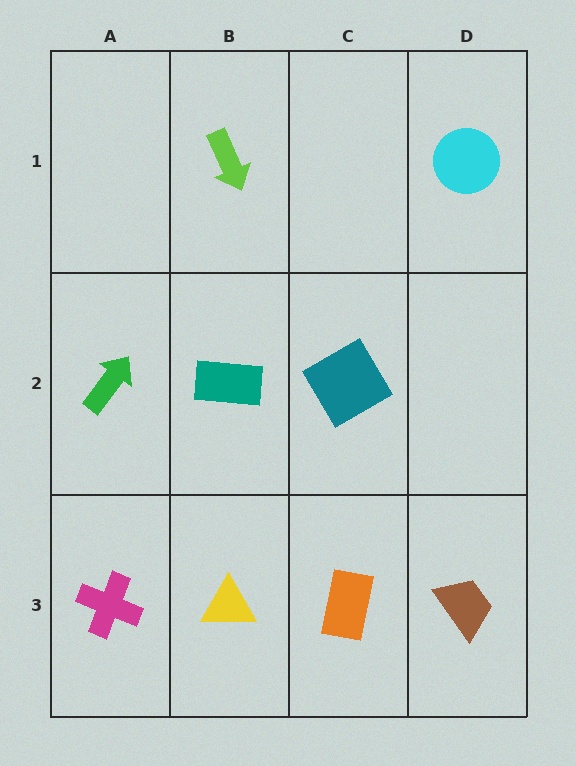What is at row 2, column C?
A teal diamond.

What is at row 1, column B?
A lime arrow.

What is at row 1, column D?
A cyan circle.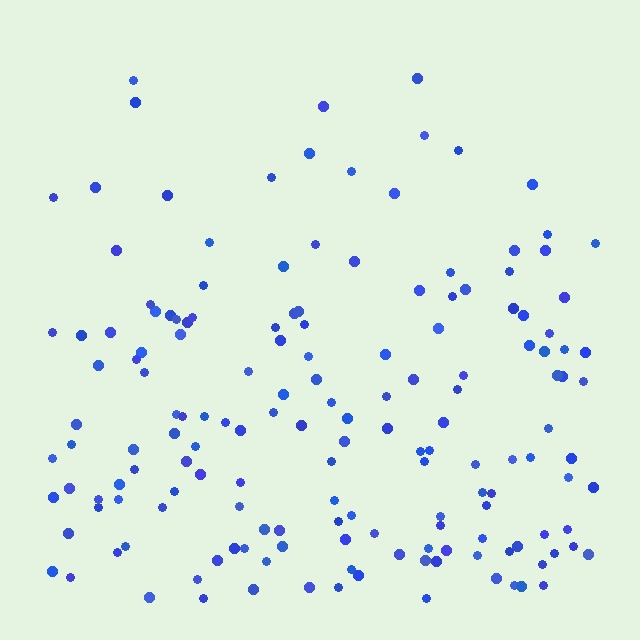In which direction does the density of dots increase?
From top to bottom, with the bottom side densest.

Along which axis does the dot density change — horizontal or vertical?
Vertical.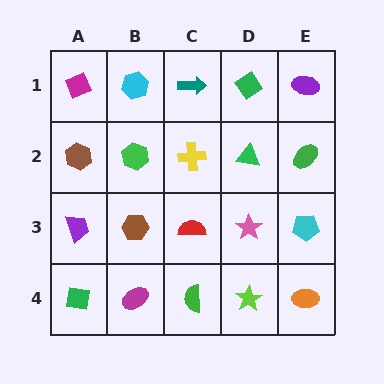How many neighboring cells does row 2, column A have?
3.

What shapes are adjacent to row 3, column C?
A yellow cross (row 2, column C), a green semicircle (row 4, column C), a brown hexagon (row 3, column B), a pink star (row 3, column D).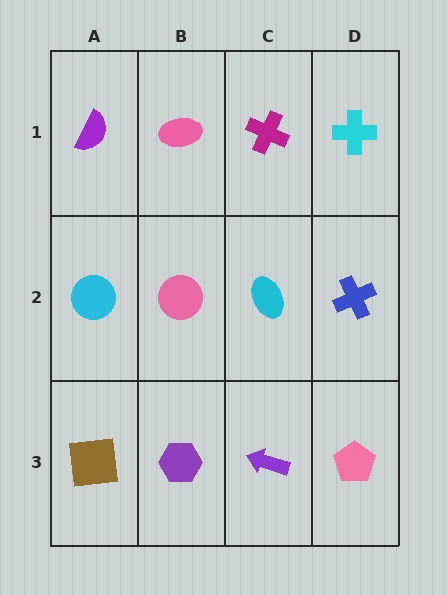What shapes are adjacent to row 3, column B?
A pink circle (row 2, column B), a brown square (row 3, column A), a purple arrow (row 3, column C).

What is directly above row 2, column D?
A cyan cross.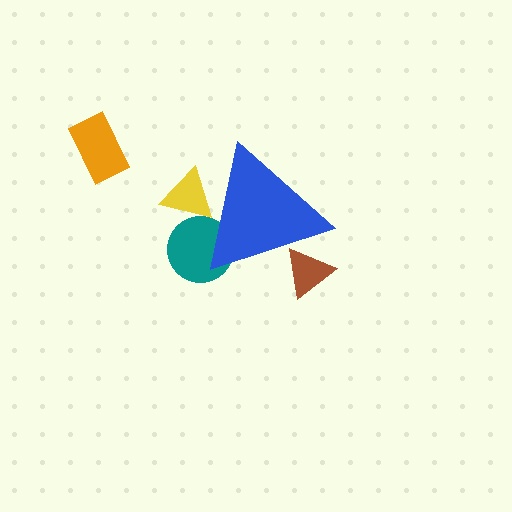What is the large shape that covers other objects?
A blue triangle.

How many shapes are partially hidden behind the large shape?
3 shapes are partially hidden.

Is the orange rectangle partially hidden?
No, the orange rectangle is fully visible.